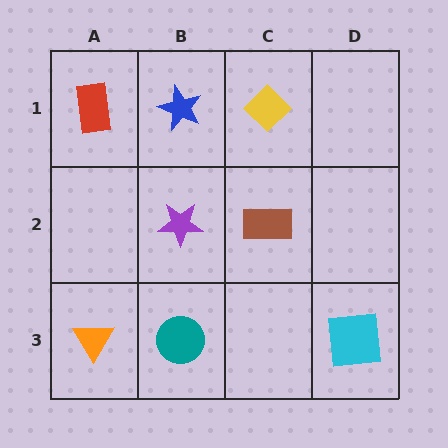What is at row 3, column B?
A teal circle.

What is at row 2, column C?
A brown rectangle.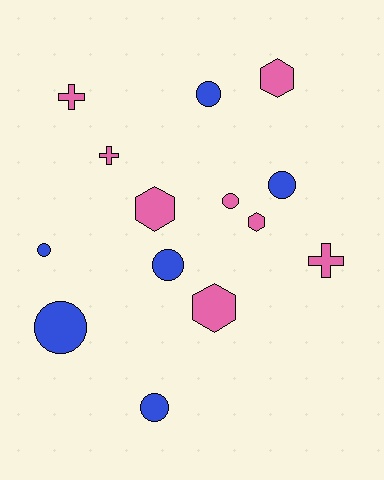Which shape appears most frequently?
Circle, with 7 objects.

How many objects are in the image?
There are 14 objects.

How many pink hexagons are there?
There are 4 pink hexagons.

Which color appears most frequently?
Pink, with 8 objects.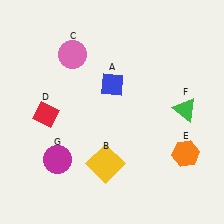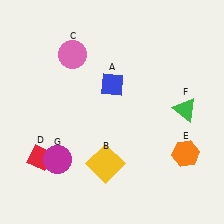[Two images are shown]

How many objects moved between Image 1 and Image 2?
1 object moved between the two images.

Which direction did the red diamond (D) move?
The red diamond (D) moved down.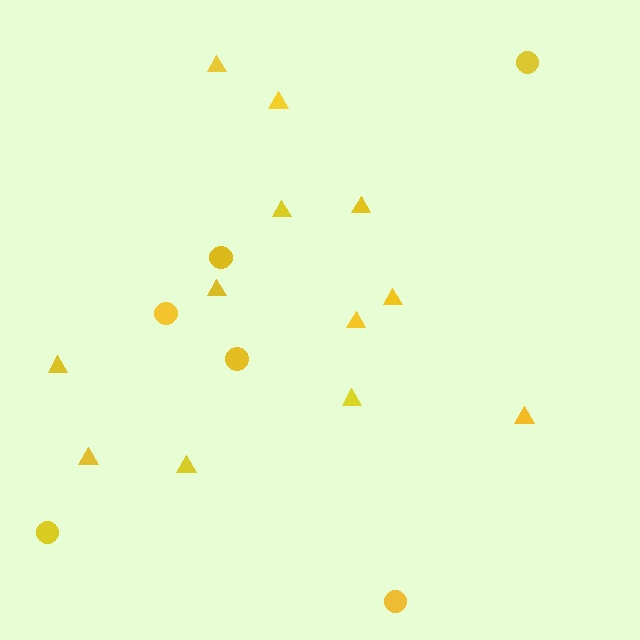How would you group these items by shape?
There are 2 groups: one group of triangles (12) and one group of circles (6).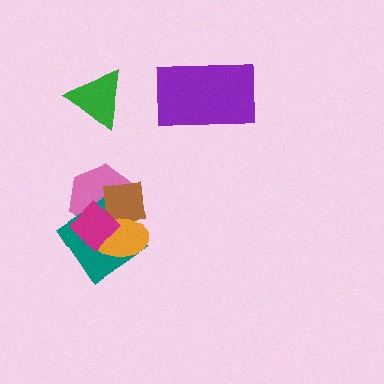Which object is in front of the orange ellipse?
The magenta diamond is in front of the orange ellipse.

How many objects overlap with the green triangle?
0 objects overlap with the green triangle.